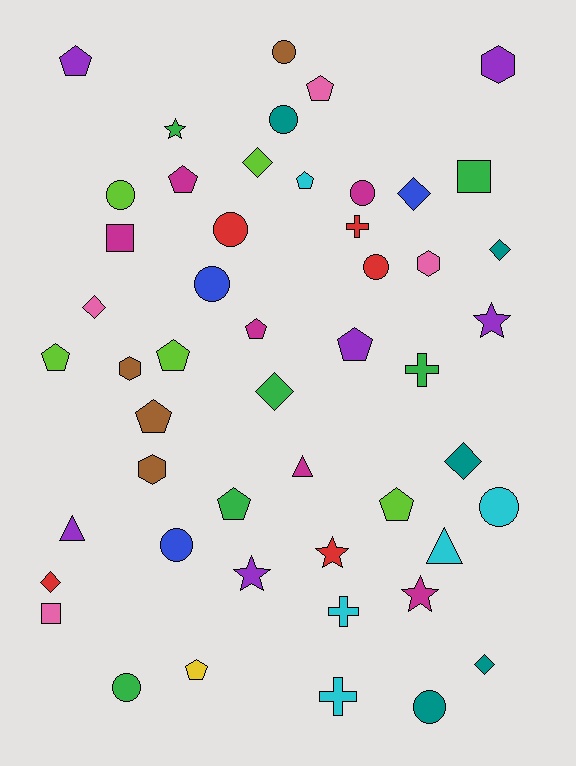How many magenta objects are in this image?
There are 6 magenta objects.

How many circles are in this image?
There are 11 circles.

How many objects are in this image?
There are 50 objects.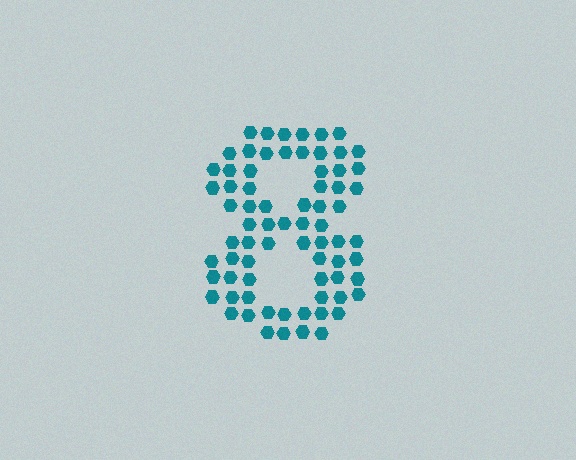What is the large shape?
The large shape is the digit 8.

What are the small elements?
The small elements are hexagons.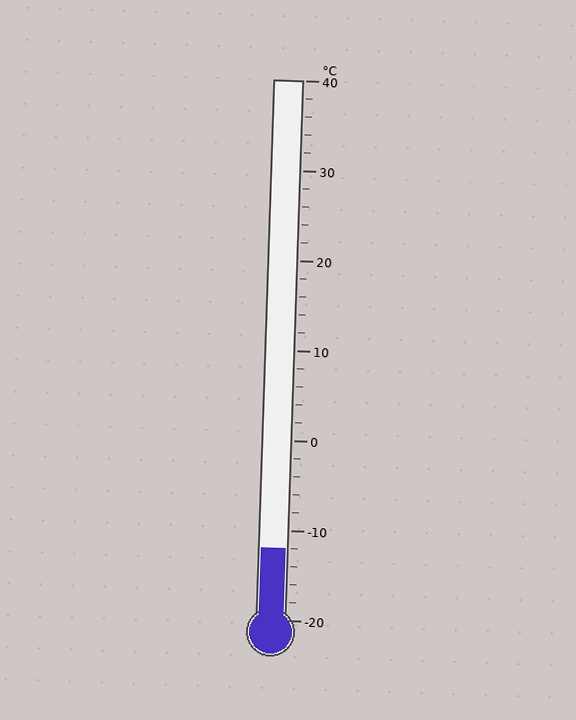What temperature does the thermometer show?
The thermometer shows approximately -12°C.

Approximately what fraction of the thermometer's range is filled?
The thermometer is filled to approximately 15% of its range.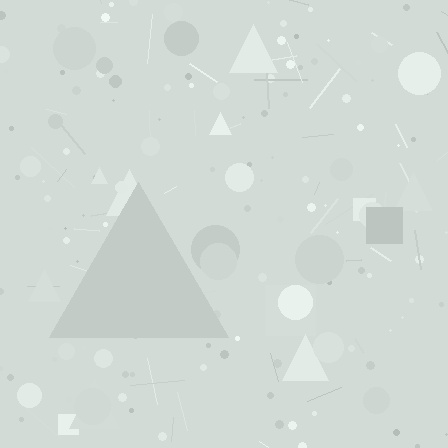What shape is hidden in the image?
A triangle is hidden in the image.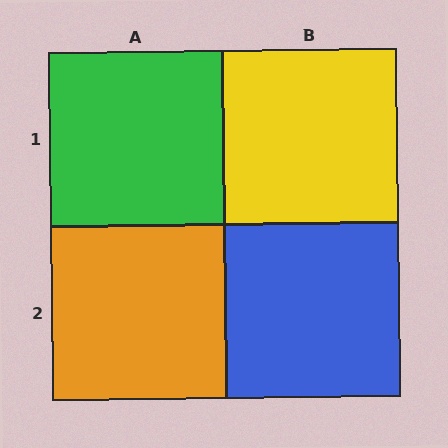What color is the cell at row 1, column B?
Yellow.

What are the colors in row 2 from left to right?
Orange, blue.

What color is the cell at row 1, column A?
Green.